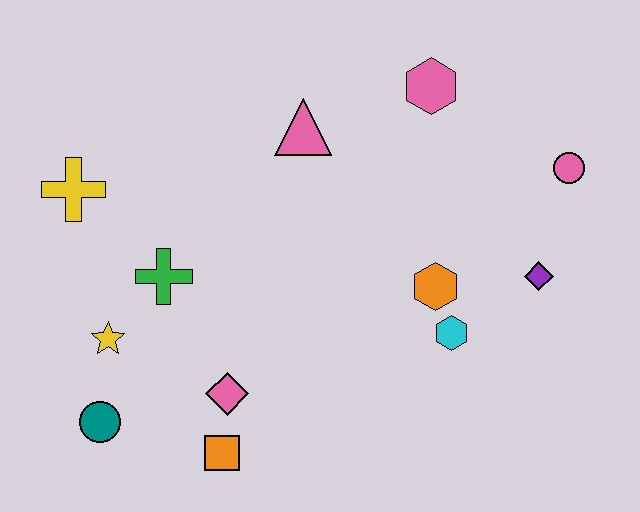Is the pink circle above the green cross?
Yes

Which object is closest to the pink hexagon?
The pink triangle is closest to the pink hexagon.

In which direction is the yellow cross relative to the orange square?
The yellow cross is above the orange square.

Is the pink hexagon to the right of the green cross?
Yes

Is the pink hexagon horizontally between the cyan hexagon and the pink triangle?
Yes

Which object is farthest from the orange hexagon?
The yellow cross is farthest from the orange hexagon.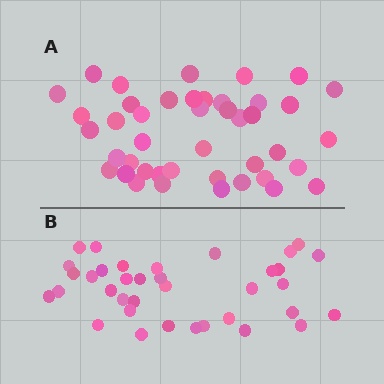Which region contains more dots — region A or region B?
Region A (the top region) has more dots.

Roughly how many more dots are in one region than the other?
Region A has roughly 8 or so more dots than region B.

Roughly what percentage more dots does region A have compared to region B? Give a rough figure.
About 20% more.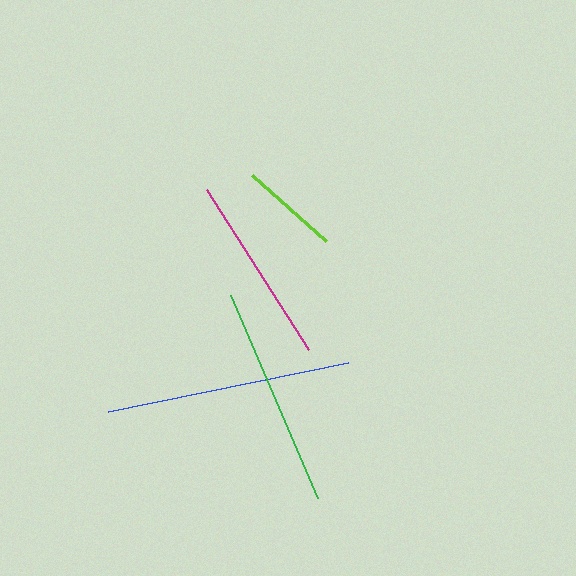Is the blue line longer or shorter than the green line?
The blue line is longer than the green line.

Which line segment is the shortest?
The lime line is the shortest at approximately 99 pixels.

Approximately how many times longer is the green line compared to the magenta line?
The green line is approximately 1.2 times the length of the magenta line.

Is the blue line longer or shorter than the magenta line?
The blue line is longer than the magenta line.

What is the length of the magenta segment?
The magenta segment is approximately 190 pixels long.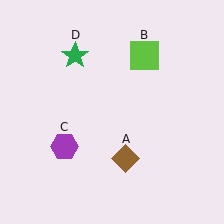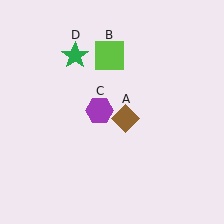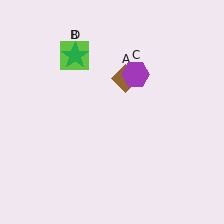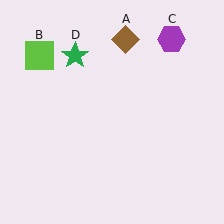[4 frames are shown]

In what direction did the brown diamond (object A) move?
The brown diamond (object A) moved up.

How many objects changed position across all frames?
3 objects changed position: brown diamond (object A), lime square (object B), purple hexagon (object C).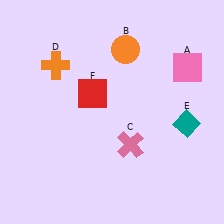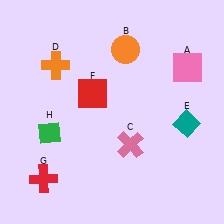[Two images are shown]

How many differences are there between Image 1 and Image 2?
There are 2 differences between the two images.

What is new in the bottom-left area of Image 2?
A red cross (G) was added in the bottom-left area of Image 2.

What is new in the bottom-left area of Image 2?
A green diamond (H) was added in the bottom-left area of Image 2.